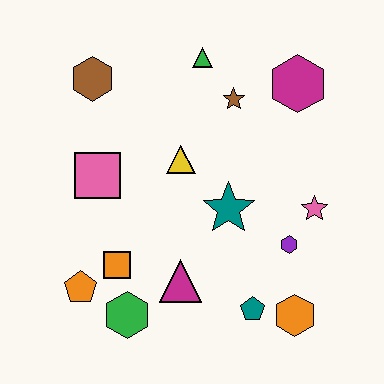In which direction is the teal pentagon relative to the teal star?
The teal pentagon is below the teal star.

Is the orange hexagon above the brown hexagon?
No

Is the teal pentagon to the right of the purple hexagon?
No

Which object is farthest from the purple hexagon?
The brown hexagon is farthest from the purple hexagon.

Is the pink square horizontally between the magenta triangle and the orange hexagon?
No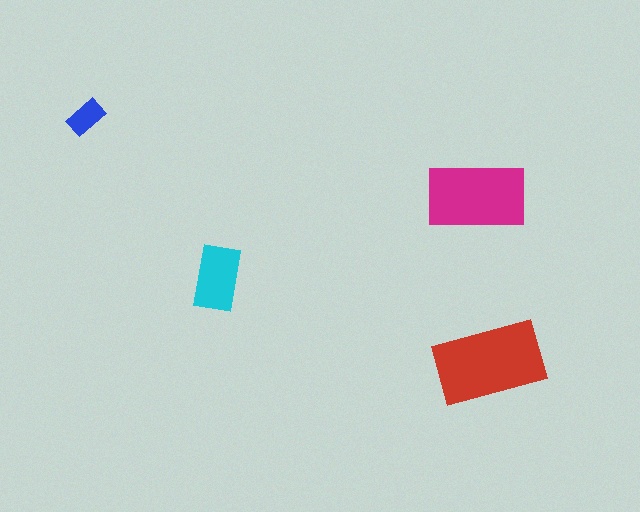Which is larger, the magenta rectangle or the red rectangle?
The red one.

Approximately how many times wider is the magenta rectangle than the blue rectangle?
About 2.5 times wider.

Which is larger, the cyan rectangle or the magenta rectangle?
The magenta one.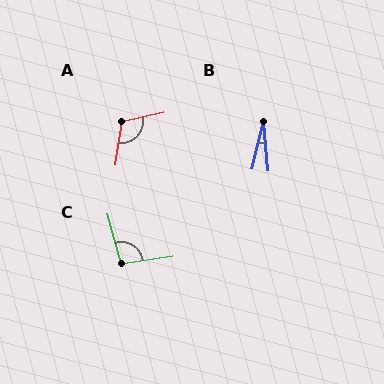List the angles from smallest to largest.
B (18°), C (97°), A (111°).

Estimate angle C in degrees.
Approximately 97 degrees.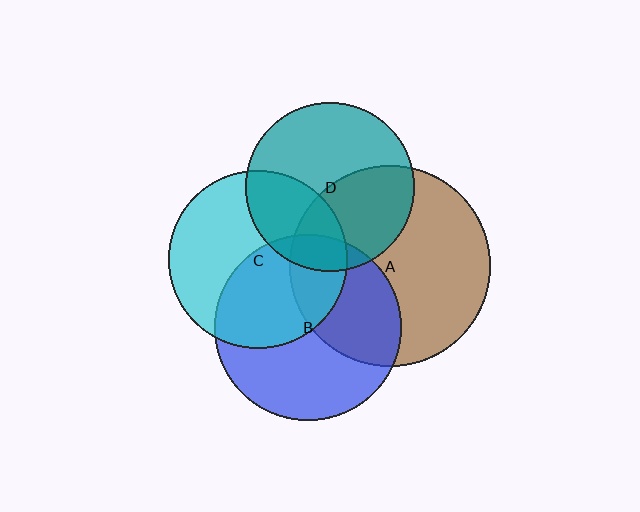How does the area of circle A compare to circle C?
Approximately 1.3 times.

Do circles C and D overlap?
Yes.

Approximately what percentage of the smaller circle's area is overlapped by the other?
Approximately 30%.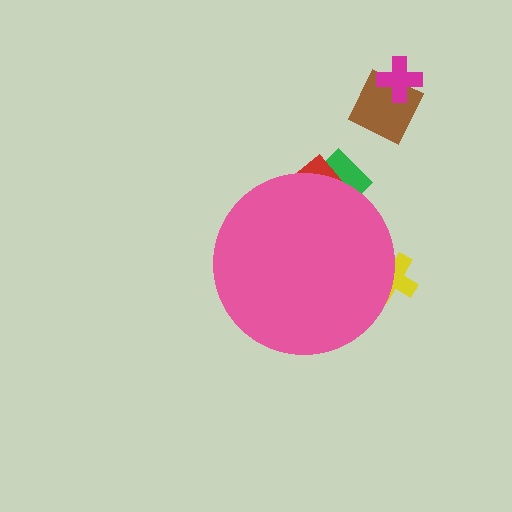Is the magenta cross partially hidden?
No, the magenta cross is fully visible.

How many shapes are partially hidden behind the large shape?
3 shapes are partially hidden.